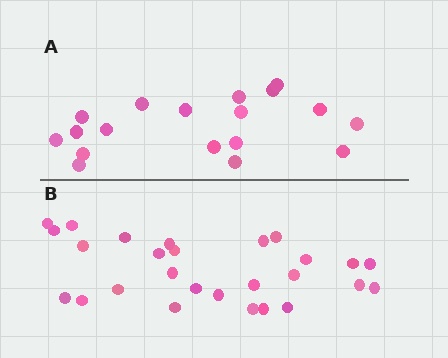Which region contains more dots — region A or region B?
Region B (the bottom region) has more dots.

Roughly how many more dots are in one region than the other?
Region B has roughly 8 or so more dots than region A.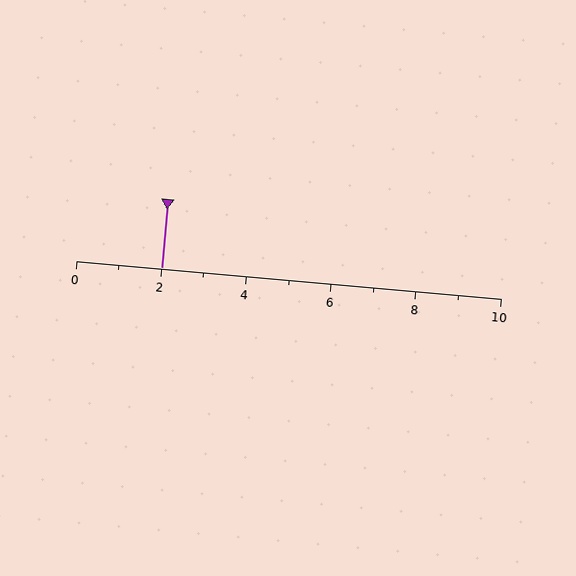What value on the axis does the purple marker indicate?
The marker indicates approximately 2.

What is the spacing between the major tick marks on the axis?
The major ticks are spaced 2 apart.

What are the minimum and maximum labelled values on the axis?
The axis runs from 0 to 10.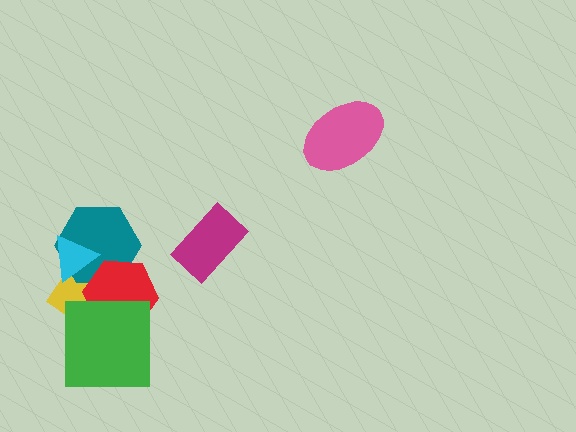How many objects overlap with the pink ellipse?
0 objects overlap with the pink ellipse.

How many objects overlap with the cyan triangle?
2 objects overlap with the cyan triangle.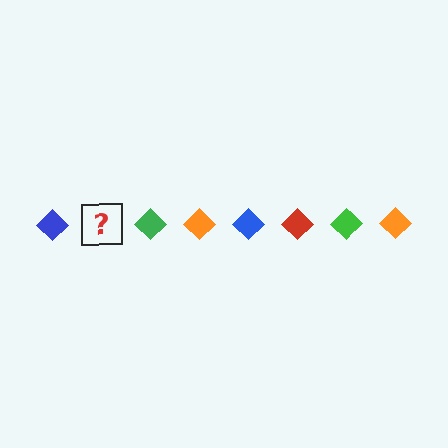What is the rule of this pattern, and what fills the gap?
The rule is that the pattern cycles through blue, red, green, orange diamonds. The gap should be filled with a red diamond.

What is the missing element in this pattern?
The missing element is a red diamond.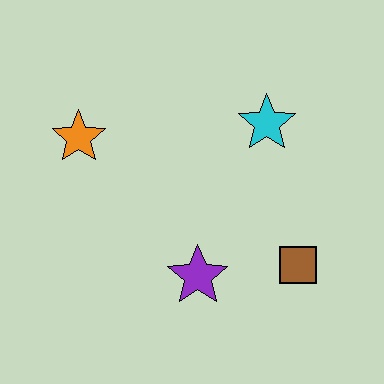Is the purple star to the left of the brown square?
Yes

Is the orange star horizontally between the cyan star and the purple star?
No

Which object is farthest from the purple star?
The orange star is farthest from the purple star.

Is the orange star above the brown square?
Yes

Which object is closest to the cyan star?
The brown square is closest to the cyan star.